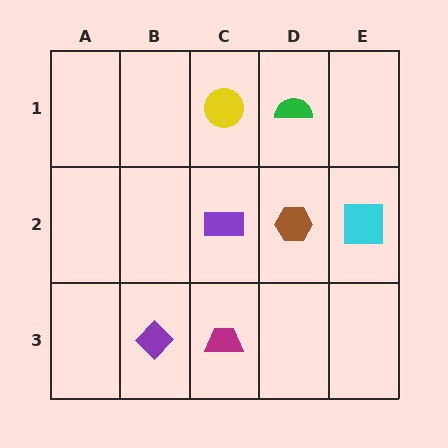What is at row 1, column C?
A yellow circle.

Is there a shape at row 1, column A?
No, that cell is empty.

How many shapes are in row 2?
3 shapes.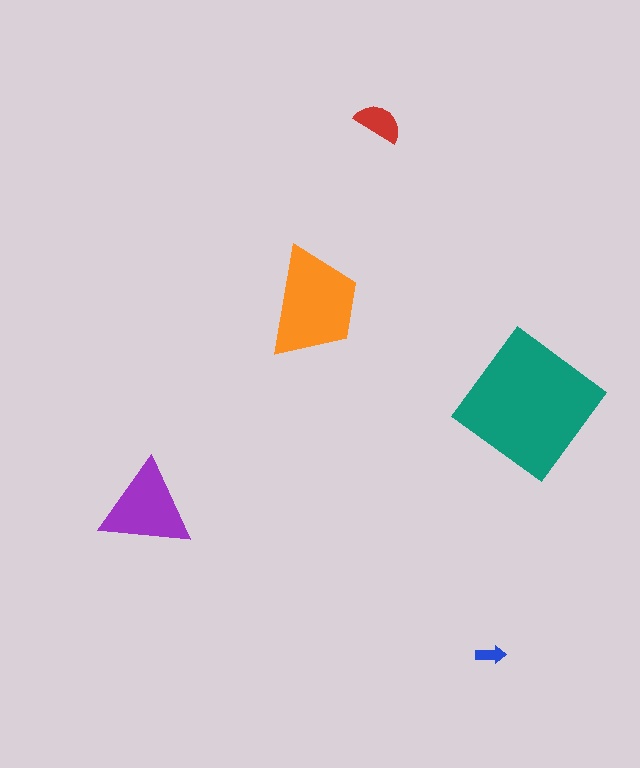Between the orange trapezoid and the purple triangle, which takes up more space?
The orange trapezoid.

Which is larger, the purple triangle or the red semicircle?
The purple triangle.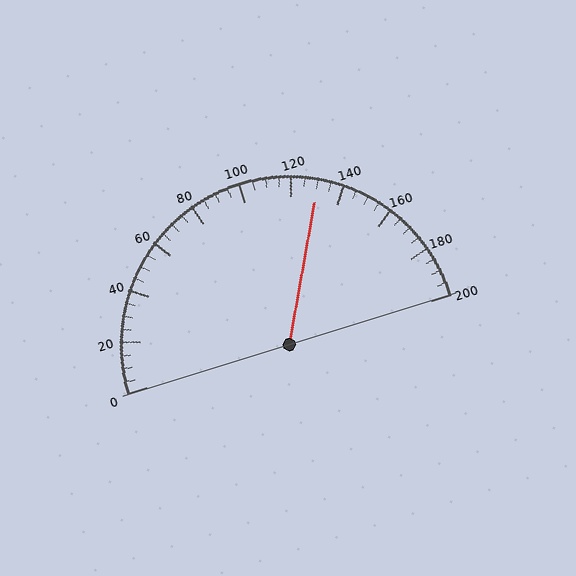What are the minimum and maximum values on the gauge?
The gauge ranges from 0 to 200.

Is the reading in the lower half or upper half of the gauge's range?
The reading is in the upper half of the range (0 to 200).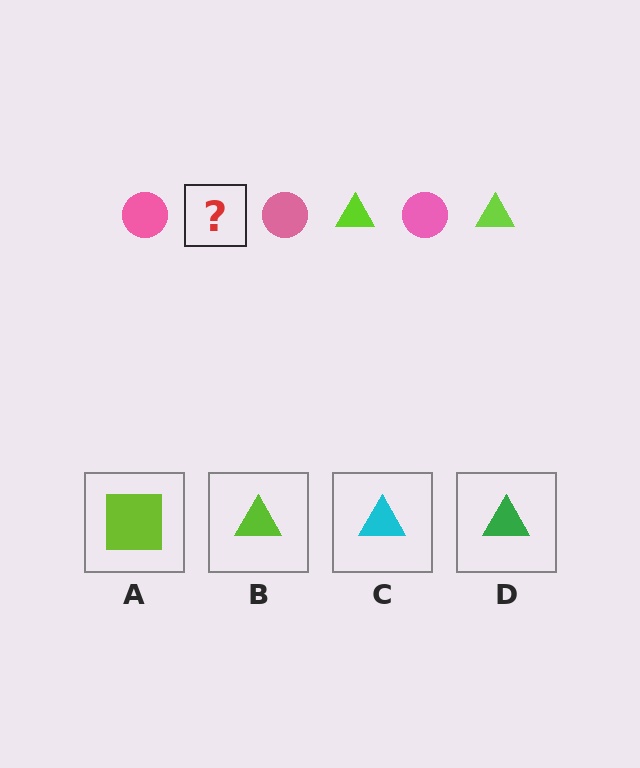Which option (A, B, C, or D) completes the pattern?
B.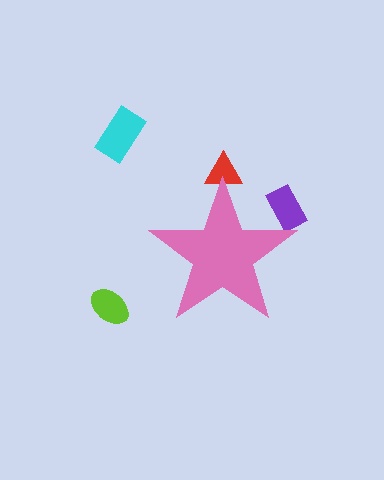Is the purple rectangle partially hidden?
Yes, the purple rectangle is partially hidden behind the pink star.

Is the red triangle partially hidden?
Yes, the red triangle is partially hidden behind the pink star.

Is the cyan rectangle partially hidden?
No, the cyan rectangle is fully visible.